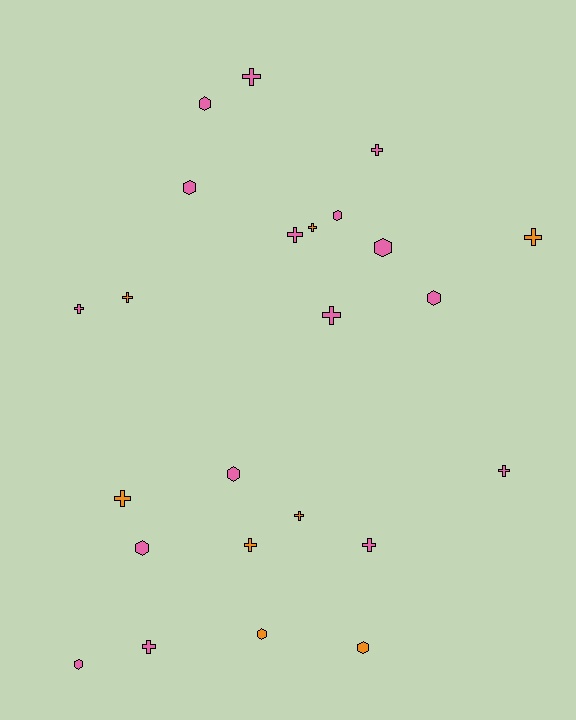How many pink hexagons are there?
There are 8 pink hexagons.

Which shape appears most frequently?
Cross, with 14 objects.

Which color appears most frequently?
Pink, with 16 objects.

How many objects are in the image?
There are 24 objects.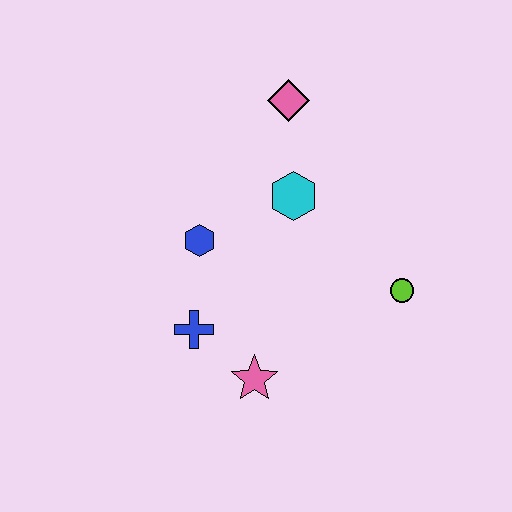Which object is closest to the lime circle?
The cyan hexagon is closest to the lime circle.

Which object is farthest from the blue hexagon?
The lime circle is farthest from the blue hexagon.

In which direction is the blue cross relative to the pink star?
The blue cross is to the left of the pink star.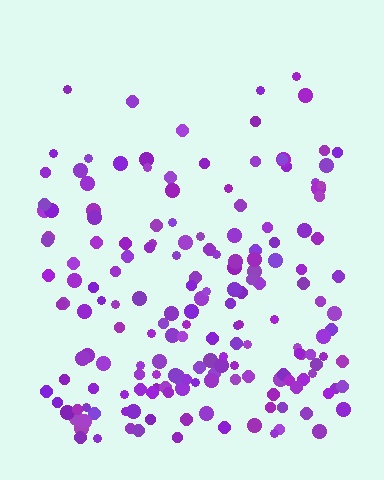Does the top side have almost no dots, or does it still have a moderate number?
Still a moderate number, just noticeably fewer than the bottom.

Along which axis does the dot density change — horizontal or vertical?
Vertical.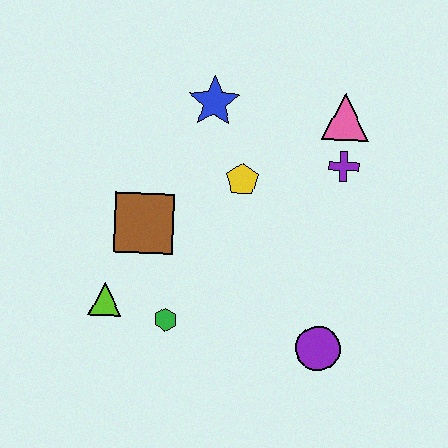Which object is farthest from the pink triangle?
The lime triangle is farthest from the pink triangle.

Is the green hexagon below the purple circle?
No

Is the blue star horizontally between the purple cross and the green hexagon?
Yes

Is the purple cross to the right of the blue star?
Yes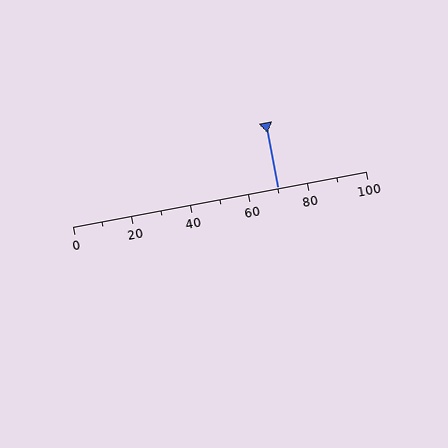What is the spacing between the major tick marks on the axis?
The major ticks are spaced 20 apart.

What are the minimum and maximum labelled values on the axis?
The axis runs from 0 to 100.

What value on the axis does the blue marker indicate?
The marker indicates approximately 70.